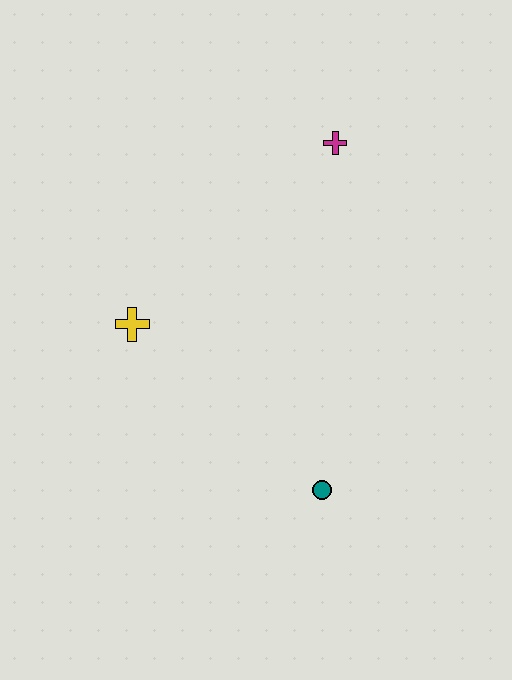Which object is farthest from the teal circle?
The magenta cross is farthest from the teal circle.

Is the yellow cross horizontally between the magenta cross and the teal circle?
No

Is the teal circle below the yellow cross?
Yes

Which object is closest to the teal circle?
The yellow cross is closest to the teal circle.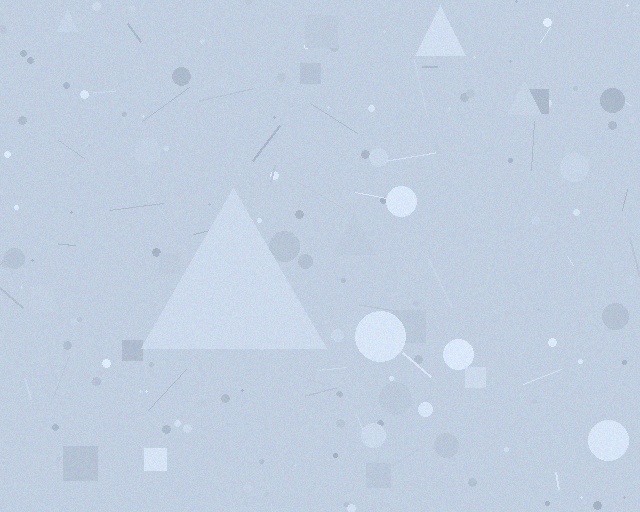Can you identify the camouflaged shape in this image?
The camouflaged shape is a triangle.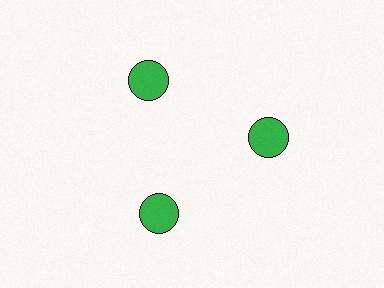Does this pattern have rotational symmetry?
Yes, this pattern has 3-fold rotational symmetry. It looks the same after rotating 120 degrees around the center.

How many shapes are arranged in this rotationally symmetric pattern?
There are 3 shapes, arranged in 3 groups of 1.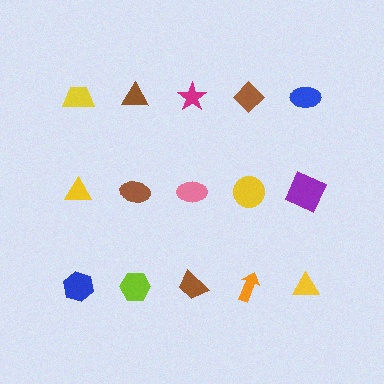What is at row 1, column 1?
A yellow trapezoid.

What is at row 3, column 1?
A blue hexagon.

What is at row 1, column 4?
A brown diamond.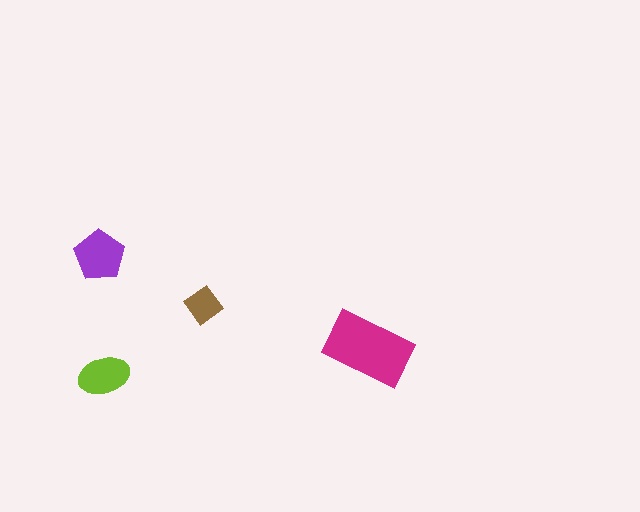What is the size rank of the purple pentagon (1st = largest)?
2nd.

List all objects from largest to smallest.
The magenta rectangle, the purple pentagon, the lime ellipse, the brown diamond.